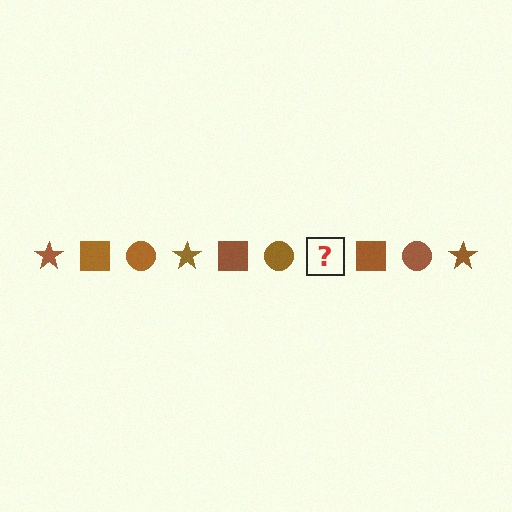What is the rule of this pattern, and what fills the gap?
The rule is that the pattern cycles through star, square, circle shapes in brown. The gap should be filled with a brown star.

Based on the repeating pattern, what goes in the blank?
The blank should be a brown star.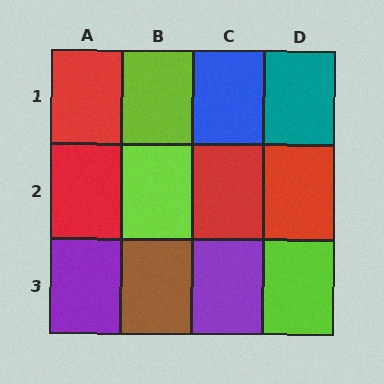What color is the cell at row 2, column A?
Red.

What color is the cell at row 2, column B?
Lime.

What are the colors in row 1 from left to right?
Red, lime, blue, teal.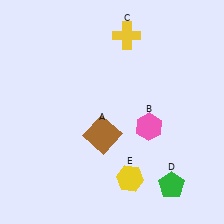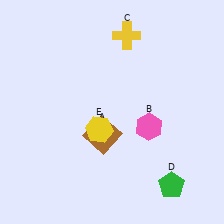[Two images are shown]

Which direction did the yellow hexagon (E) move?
The yellow hexagon (E) moved up.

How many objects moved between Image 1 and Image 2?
1 object moved between the two images.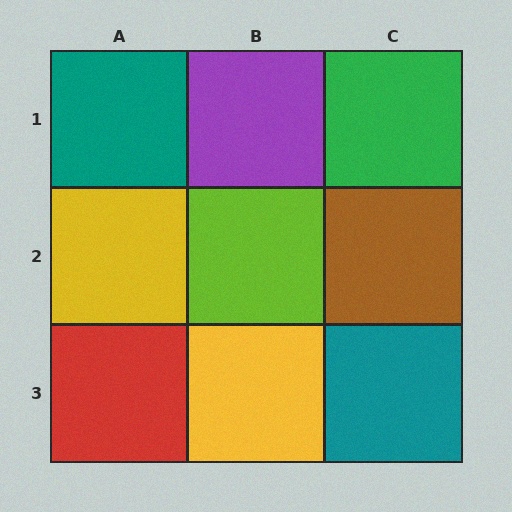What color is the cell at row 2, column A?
Yellow.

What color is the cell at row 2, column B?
Lime.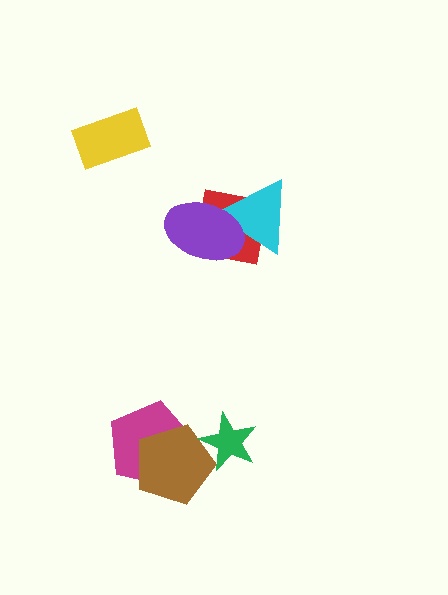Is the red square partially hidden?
Yes, it is partially covered by another shape.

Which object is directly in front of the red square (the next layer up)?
The cyan triangle is directly in front of the red square.